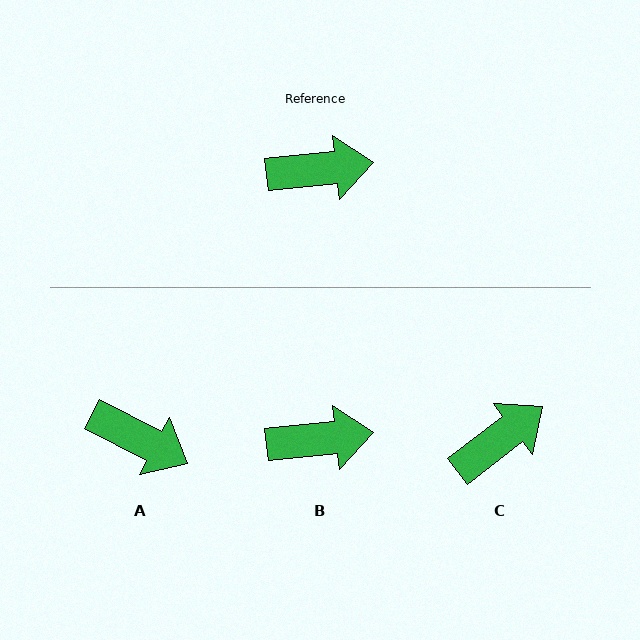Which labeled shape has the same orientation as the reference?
B.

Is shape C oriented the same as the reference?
No, it is off by about 31 degrees.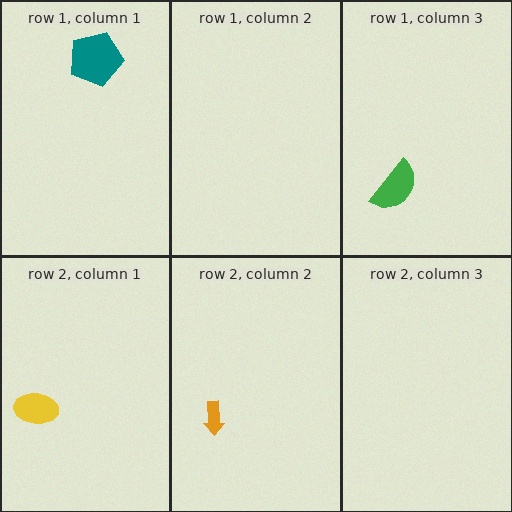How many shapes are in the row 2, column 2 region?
1.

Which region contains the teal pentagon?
The row 1, column 1 region.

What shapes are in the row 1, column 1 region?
The teal pentagon.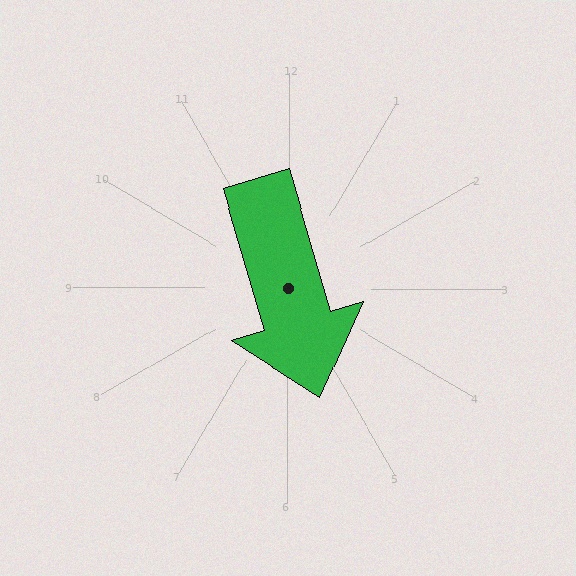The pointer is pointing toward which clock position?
Roughly 5 o'clock.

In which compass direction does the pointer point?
South.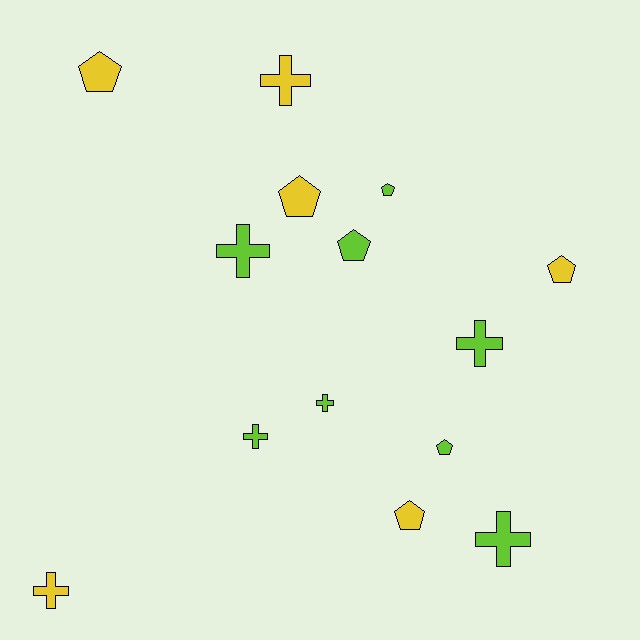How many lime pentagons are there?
There are 3 lime pentagons.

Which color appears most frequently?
Lime, with 8 objects.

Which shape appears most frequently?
Cross, with 7 objects.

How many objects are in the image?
There are 14 objects.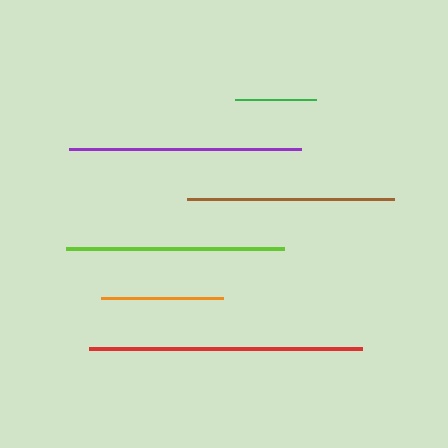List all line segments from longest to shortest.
From longest to shortest: red, purple, lime, brown, orange, green.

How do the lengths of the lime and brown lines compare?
The lime and brown lines are approximately the same length.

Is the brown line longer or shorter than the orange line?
The brown line is longer than the orange line.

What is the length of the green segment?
The green segment is approximately 82 pixels long.